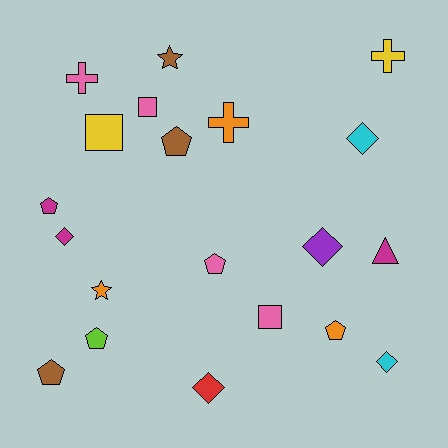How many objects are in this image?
There are 20 objects.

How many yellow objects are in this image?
There are 2 yellow objects.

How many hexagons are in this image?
There are no hexagons.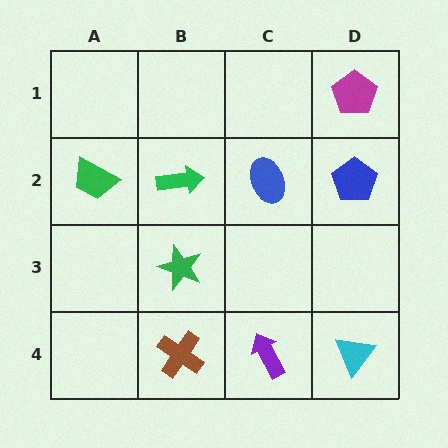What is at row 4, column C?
A purple arrow.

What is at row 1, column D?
A magenta pentagon.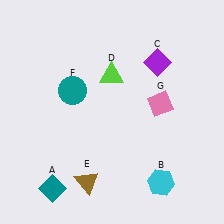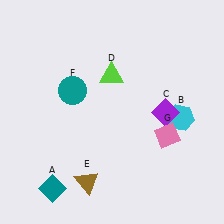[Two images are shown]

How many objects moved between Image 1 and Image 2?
3 objects moved between the two images.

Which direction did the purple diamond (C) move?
The purple diamond (C) moved down.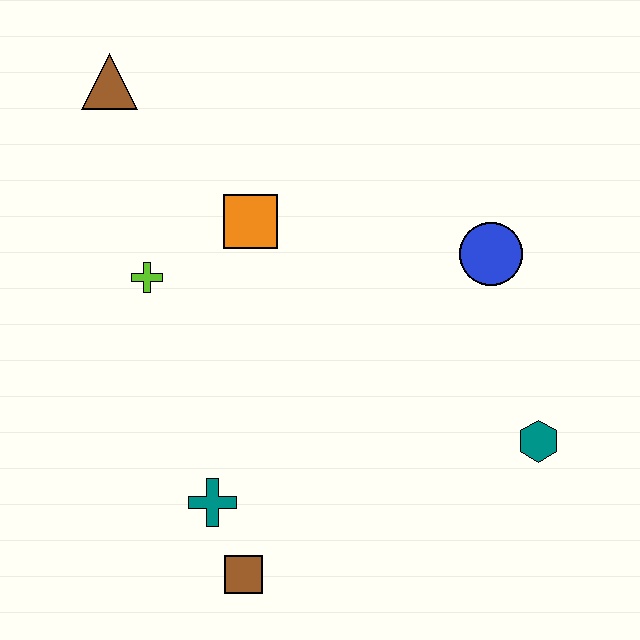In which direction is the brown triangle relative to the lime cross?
The brown triangle is above the lime cross.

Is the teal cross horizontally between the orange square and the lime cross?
Yes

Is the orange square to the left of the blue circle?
Yes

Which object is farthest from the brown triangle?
The teal hexagon is farthest from the brown triangle.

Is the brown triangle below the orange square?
No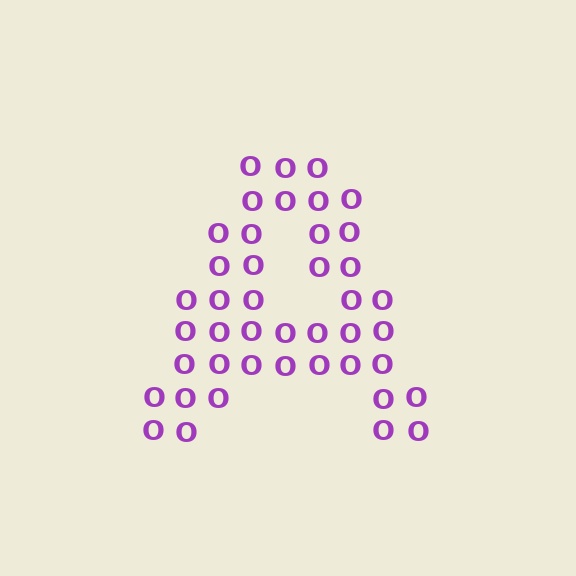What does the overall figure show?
The overall figure shows the letter A.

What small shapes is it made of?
It is made of small letter O's.